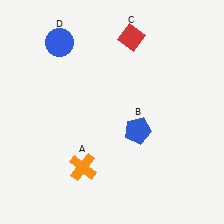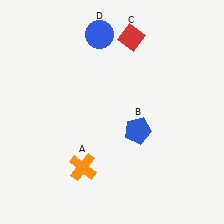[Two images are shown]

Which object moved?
The blue circle (D) moved right.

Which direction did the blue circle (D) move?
The blue circle (D) moved right.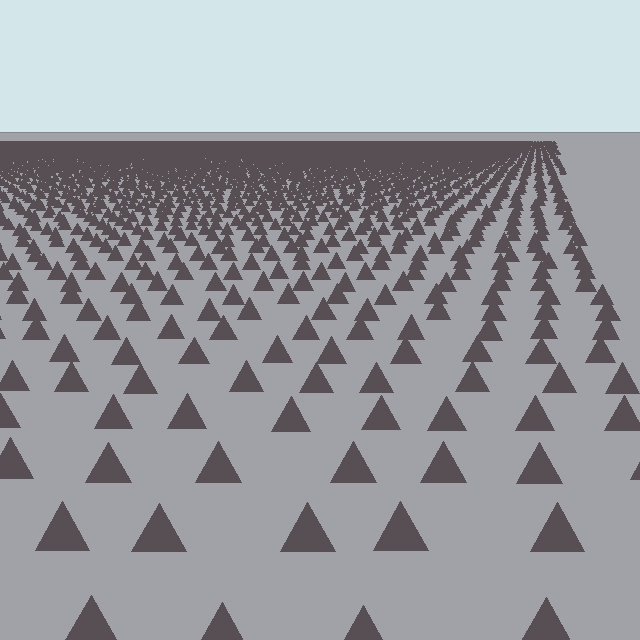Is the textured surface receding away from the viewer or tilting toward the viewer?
The surface is receding away from the viewer. Texture elements get smaller and denser toward the top.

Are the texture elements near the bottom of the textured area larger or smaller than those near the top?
Larger. Near the bottom, elements are closer to the viewer and appear at a bigger on-screen size.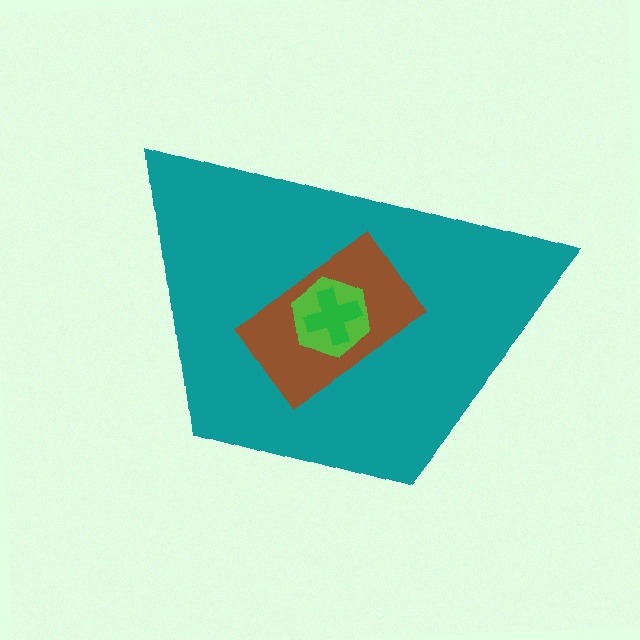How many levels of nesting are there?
4.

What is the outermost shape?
The teal trapezoid.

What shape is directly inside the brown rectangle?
The lime hexagon.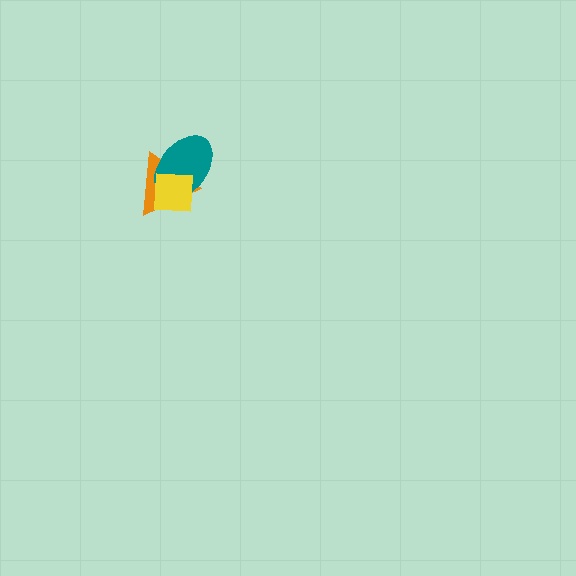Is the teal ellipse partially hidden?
Yes, it is partially covered by another shape.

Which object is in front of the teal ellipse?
The yellow square is in front of the teal ellipse.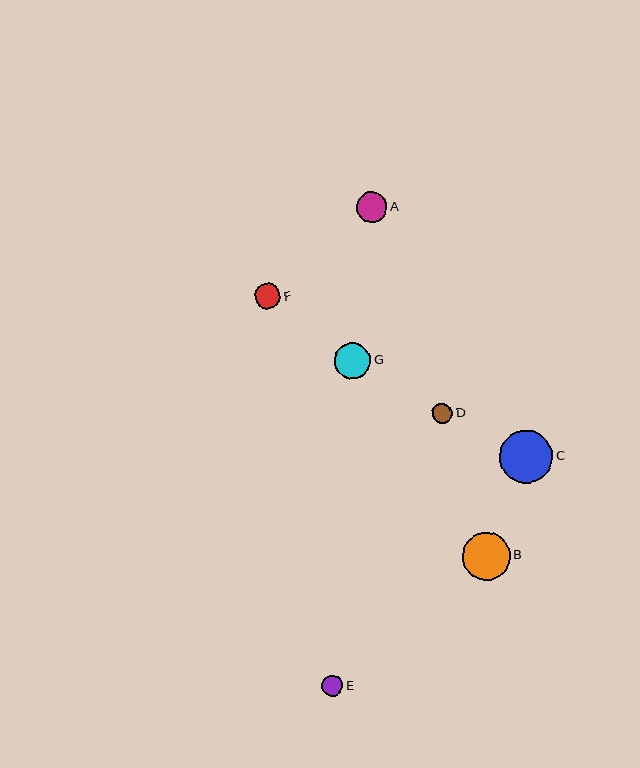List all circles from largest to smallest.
From largest to smallest: C, B, G, A, F, E, D.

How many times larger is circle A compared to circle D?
Circle A is approximately 1.5 times the size of circle D.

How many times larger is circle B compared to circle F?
Circle B is approximately 1.9 times the size of circle F.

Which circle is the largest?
Circle C is the largest with a size of approximately 53 pixels.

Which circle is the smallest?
Circle D is the smallest with a size of approximately 20 pixels.